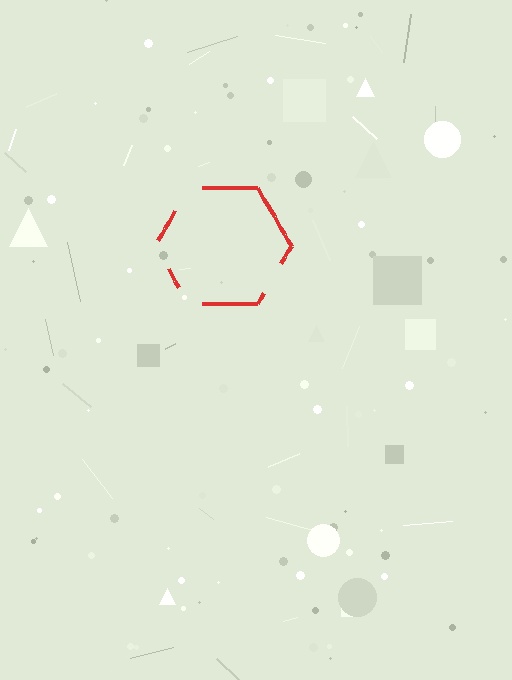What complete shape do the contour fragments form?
The contour fragments form a hexagon.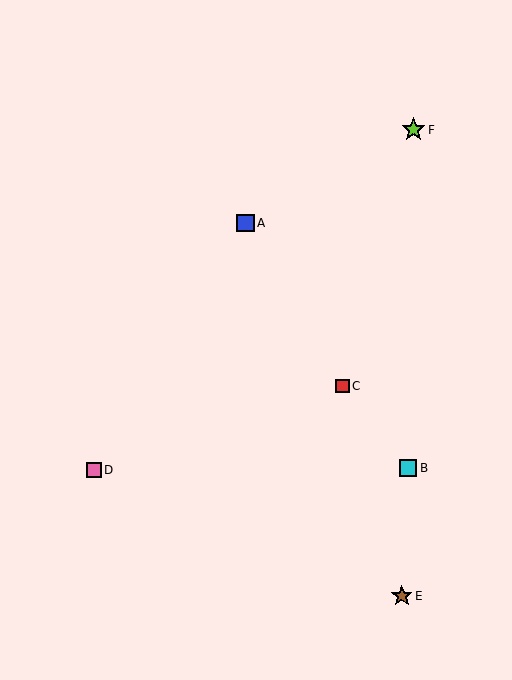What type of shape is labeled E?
Shape E is a brown star.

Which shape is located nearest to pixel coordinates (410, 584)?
The brown star (labeled E) at (402, 596) is nearest to that location.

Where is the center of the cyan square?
The center of the cyan square is at (408, 468).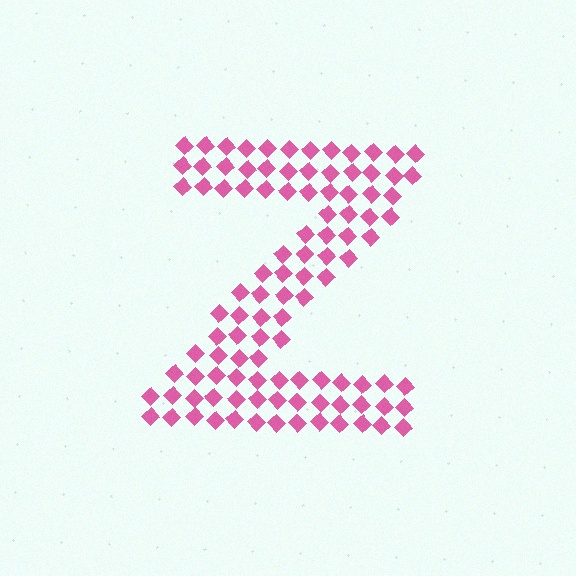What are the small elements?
The small elements are diamonds.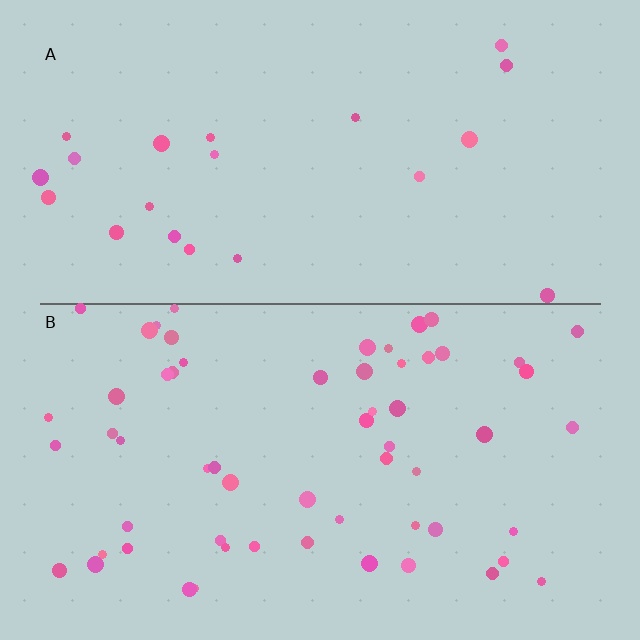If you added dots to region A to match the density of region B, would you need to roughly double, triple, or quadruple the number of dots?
Approximately triple.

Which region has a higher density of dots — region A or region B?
B (the bottom).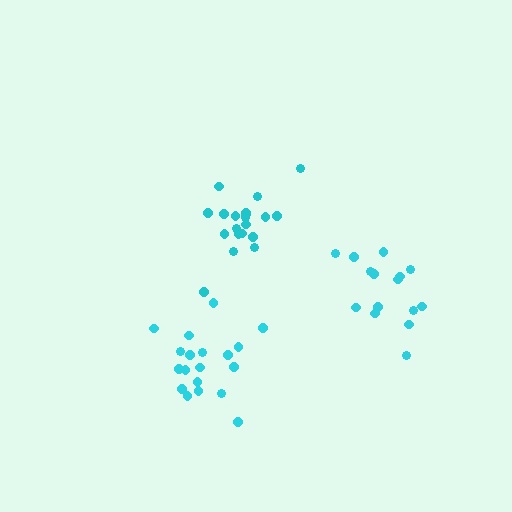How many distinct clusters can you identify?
There are 3 distinct clusters.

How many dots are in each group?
Group 1: 19 dots, Group 2: 15 dots, Group 3: 20 dots (54 total).